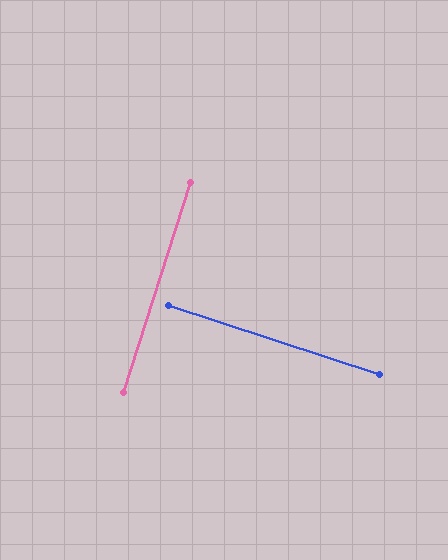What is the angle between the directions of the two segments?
Approximately 89 degrees.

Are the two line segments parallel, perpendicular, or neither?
Perpendicular — they meet at approximately 89°.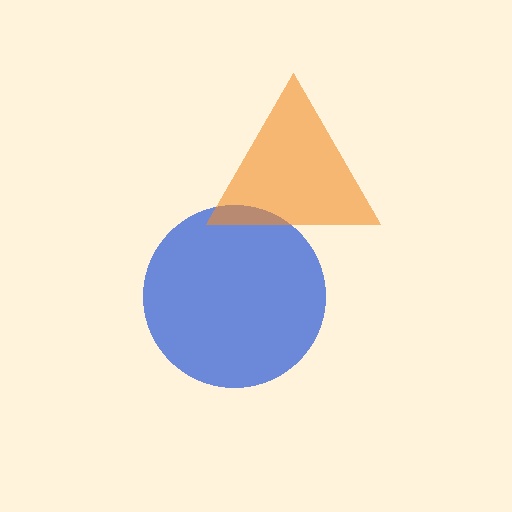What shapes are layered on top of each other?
The layered shapes are: a blue circle, an orange triangle.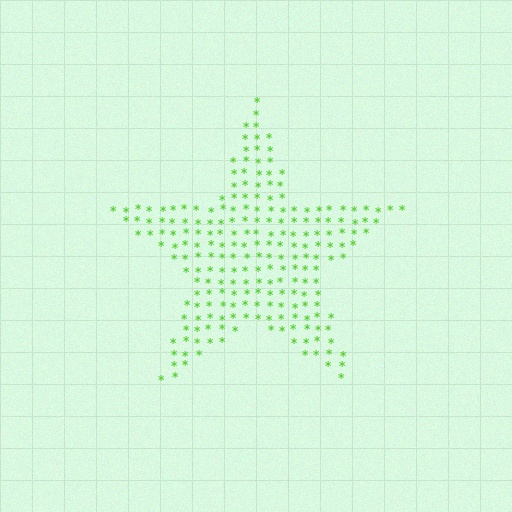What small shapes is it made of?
It is made of small asterisks.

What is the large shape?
The large shape is a star.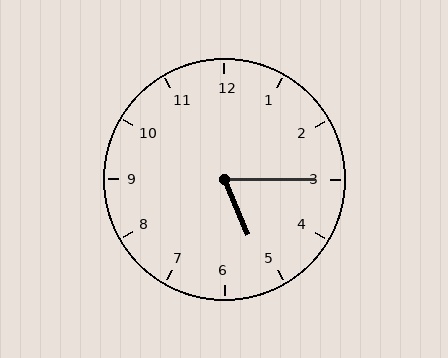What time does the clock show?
5:15.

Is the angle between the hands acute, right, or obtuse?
It is acute.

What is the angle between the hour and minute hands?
Approximately 68 degrees.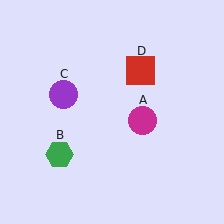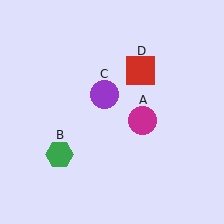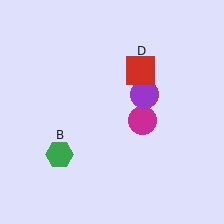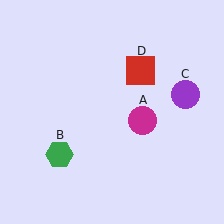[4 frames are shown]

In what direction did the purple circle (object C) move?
The purple circle (object C) moved right.